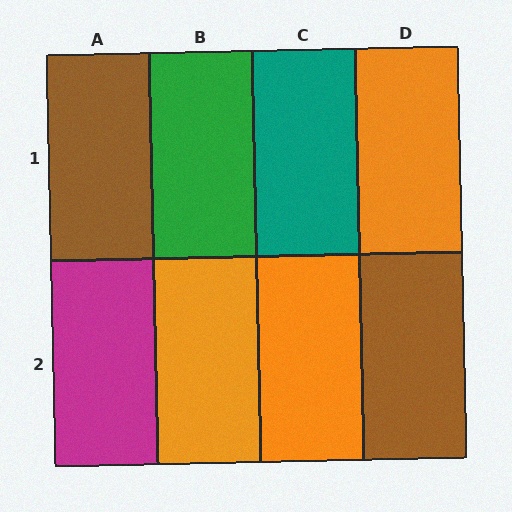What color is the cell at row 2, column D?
Brown.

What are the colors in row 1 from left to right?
Brown, green, teal, orange.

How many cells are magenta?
1 cell is magenta.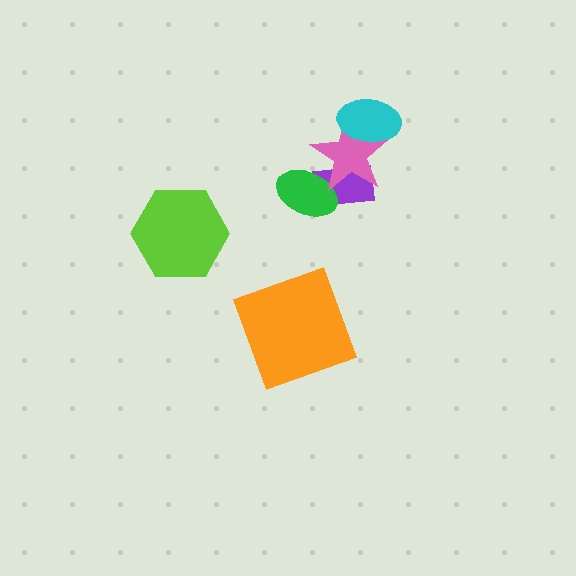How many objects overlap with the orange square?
0 objects overlap with the orange square.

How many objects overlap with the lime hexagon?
0 objects overlap with the lime hexagon.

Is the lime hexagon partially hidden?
No, no other shape covers it.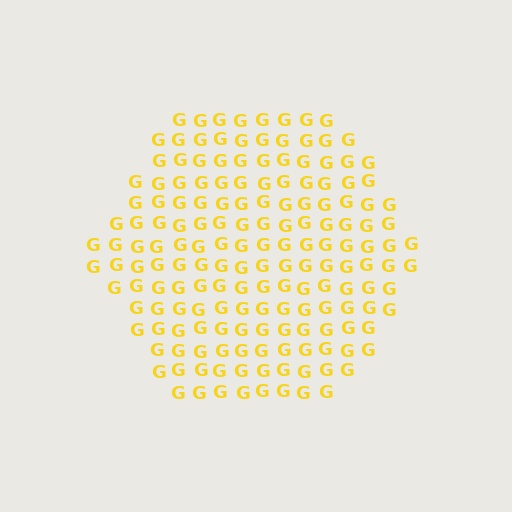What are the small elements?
The small elements are letter G's.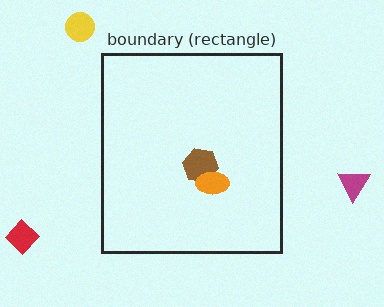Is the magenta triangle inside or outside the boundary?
Outside.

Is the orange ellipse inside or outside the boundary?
Inside.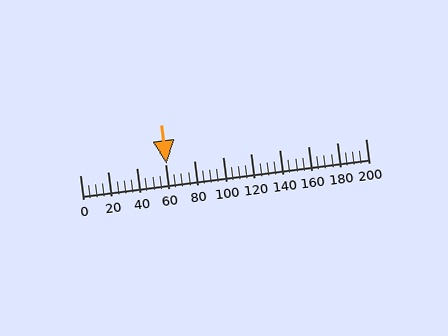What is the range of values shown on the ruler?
The ruler shows values from 0 to 200.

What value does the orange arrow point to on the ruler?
The orange arrow points to approximately 61.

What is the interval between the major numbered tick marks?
The major tick marks are spaced 20 units apart.